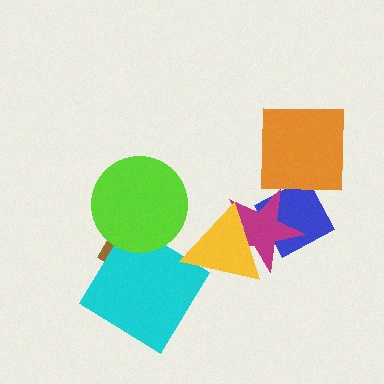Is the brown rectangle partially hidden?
Yes, it is partially covered by another shape.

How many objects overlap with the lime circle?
2 objects overlap with the lime circle.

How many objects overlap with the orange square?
1 object overlaps with the orange square.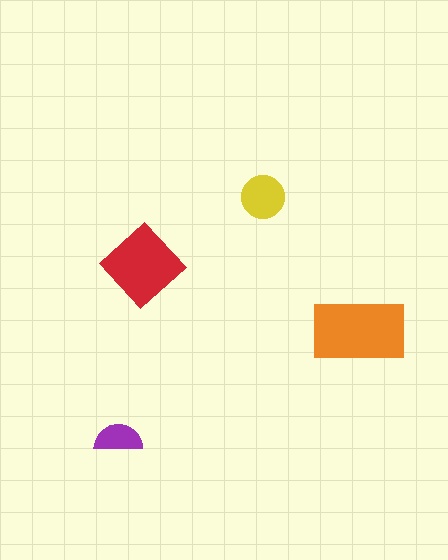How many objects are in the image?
There are 4 objects in the image.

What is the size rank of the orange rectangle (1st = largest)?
1st.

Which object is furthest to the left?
The purple semicircle is leftmost.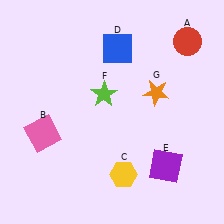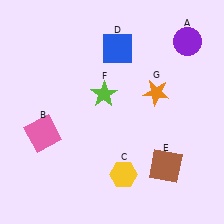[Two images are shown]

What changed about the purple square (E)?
In Image 1, E is purple. In Image 2, it changed to brown.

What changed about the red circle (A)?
In Image 1, A is red. In Image 2, it changed to purple.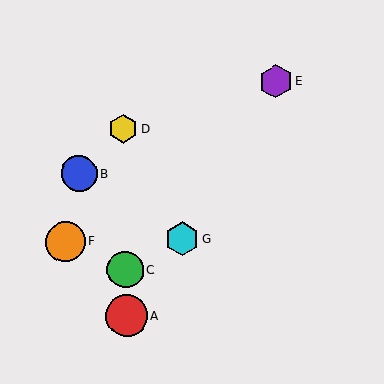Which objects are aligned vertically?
Objects A, C, D are aligned vertically.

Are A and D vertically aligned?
Yes, both are at x≈127.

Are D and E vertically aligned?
No, D is at x≈123 and E is at x≈276.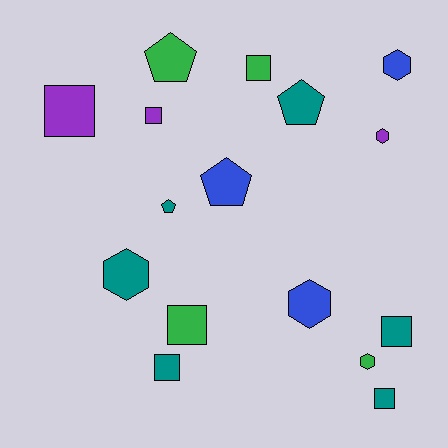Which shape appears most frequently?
Square, with 7 objects.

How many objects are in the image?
There are 16 objects.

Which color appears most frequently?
Teal, with 6 objects.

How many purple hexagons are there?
There is 1 purple hexagon.